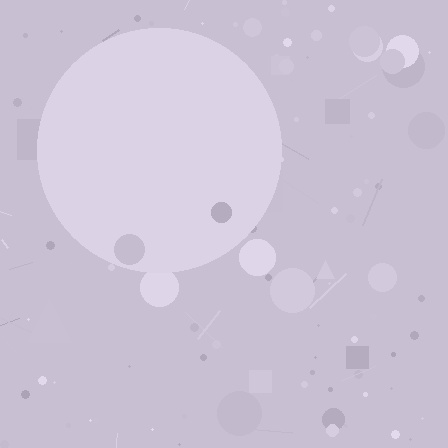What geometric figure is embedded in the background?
A circle is embedded in the background.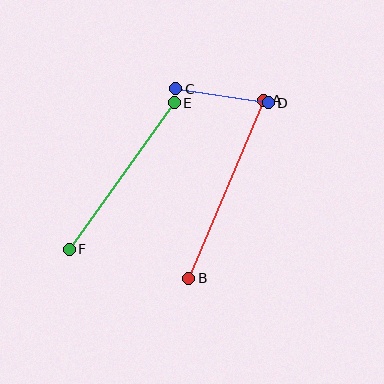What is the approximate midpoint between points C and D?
The midpoint is at approximately (222, 96) pixels.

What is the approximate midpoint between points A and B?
The midpoint is at approximately (226, 189) pixels.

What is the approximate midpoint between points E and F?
The midpoint is at approximately (122, 176) pixels.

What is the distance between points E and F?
The distance is approximately 180 pixels.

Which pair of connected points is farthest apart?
Points A and B are farthest apart.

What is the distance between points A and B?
The distance is approximately 193 pixels.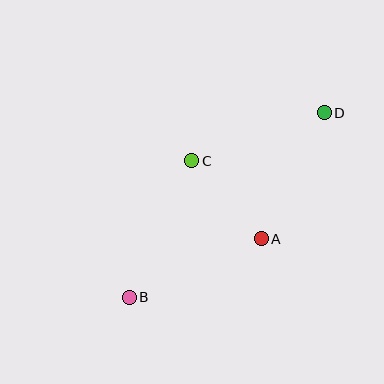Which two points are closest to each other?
Points A and C are closest to each other.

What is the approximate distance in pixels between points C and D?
The distance between C and D is approximately 141 pixels.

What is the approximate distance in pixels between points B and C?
The distance between B and C is approximately 150 pixels.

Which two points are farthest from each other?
Points B and D are farthest from each other.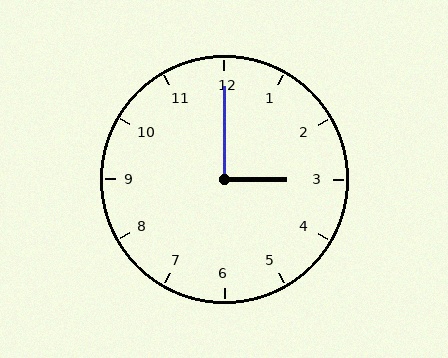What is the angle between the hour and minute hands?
Approximately 90 degrees.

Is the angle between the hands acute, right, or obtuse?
It is right.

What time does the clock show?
3:00.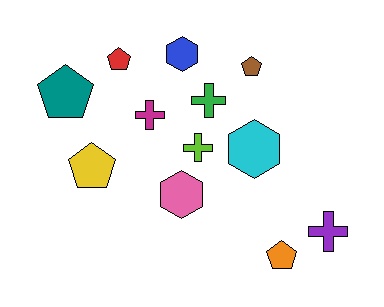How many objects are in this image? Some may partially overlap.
There are 12 objects.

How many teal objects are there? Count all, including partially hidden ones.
There is 1 teal object.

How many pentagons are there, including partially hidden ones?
There are 5 pentagons.